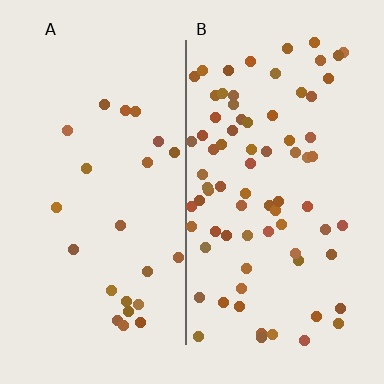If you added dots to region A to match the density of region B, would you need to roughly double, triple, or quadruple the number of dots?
Approximately triple.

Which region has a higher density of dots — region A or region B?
B (the right).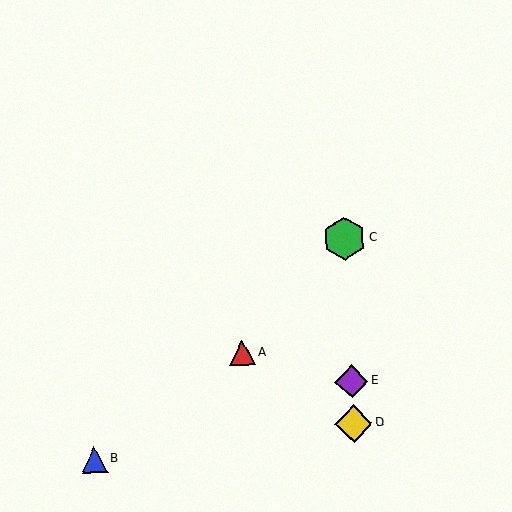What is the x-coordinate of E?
Object E is at x≈351.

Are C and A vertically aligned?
No, C is at x≈344 and A is at x≈242.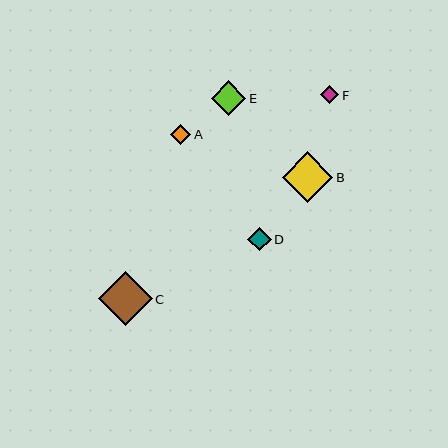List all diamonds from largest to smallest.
From largest to smallest: C, B, E, D, A, F.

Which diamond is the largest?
Diamond C is the largest with a size of approximately 54 pixels.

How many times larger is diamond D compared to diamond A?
Diamond D is approximately 1.2 times the size of diamond A.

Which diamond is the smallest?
Diamond F is the smallest with a size of approximately 18 pixels.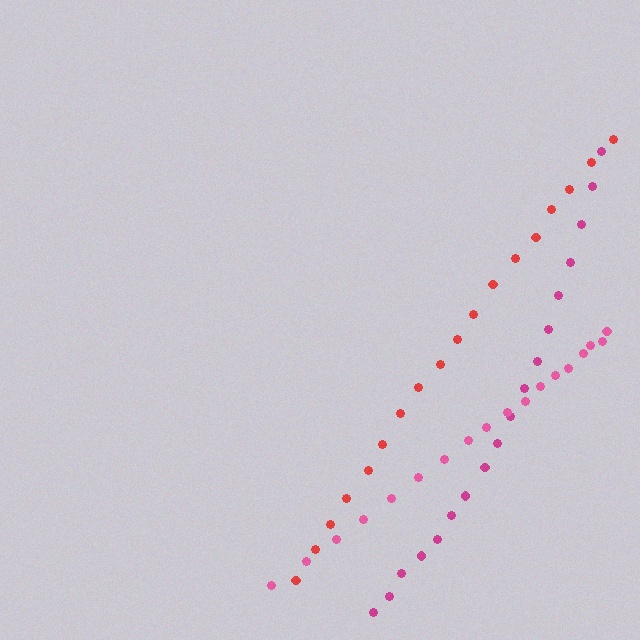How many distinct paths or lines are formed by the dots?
There are 3 distinct paths.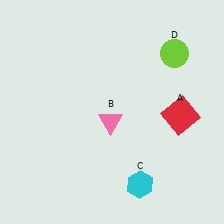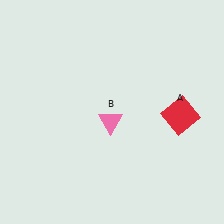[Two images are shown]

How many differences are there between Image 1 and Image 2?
There are 2 differences between the two images.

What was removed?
The cyan hexagon (C), the lime circle (D) were removed in Image 2.